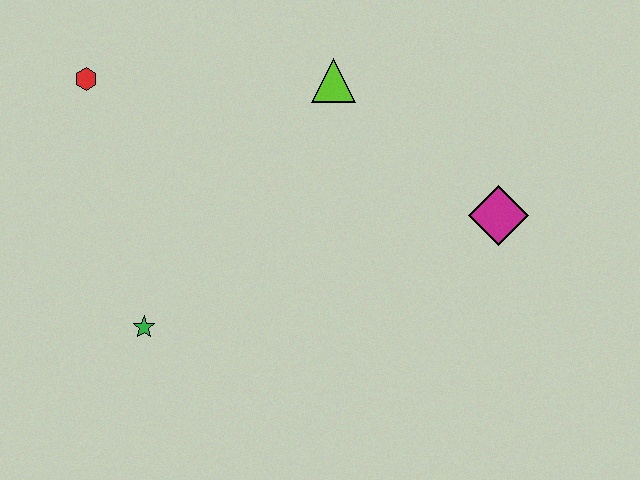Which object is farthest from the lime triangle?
The green star is farthest from the lime triangle.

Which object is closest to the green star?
The red hexagon is closest to the green star.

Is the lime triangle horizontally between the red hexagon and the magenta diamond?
Yes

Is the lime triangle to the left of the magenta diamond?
Yes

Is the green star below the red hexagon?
Yes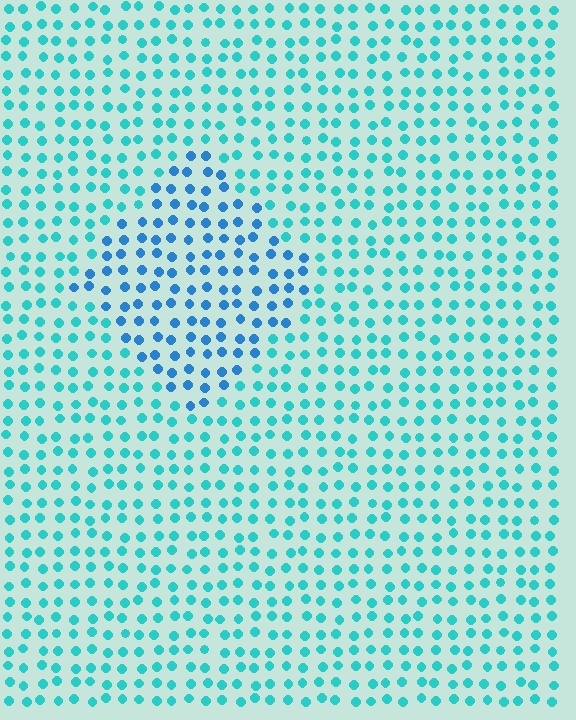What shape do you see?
I see a diamond.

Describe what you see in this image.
The image is filled with small cyan elements in a uniform arrangement. A diamond-shaped region is visible where the elements are tinted to a slightly different hue, forming a subtle color boundary.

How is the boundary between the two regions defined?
The boundary is defined purely by a slight shift in hue (about 31 degrees). Spacing, size, and orientation are identical on both sides.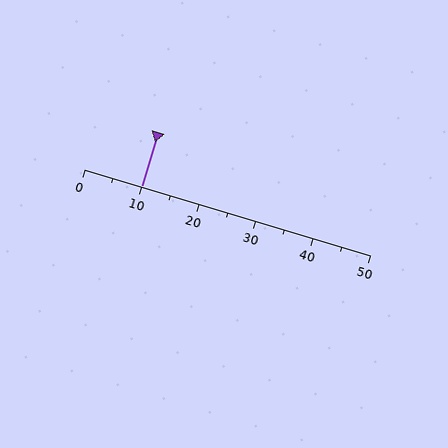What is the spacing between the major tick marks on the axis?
The major ticks are spaced 10 apart.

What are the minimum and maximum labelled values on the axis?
The axis runs from 0 to 50.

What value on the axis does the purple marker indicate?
The marker indicates approximately 10.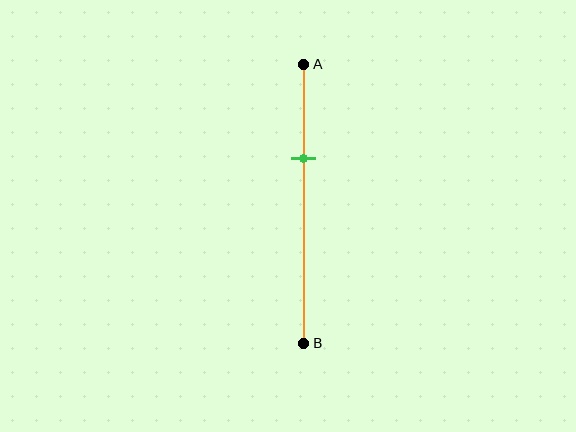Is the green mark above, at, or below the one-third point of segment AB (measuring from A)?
The green mark is approximately at the one-third point of segment AB.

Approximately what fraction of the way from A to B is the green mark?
The green mark is approximately 35% of the way from A to B.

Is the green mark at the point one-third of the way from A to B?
Yes, the mark is approximately at the one-third point.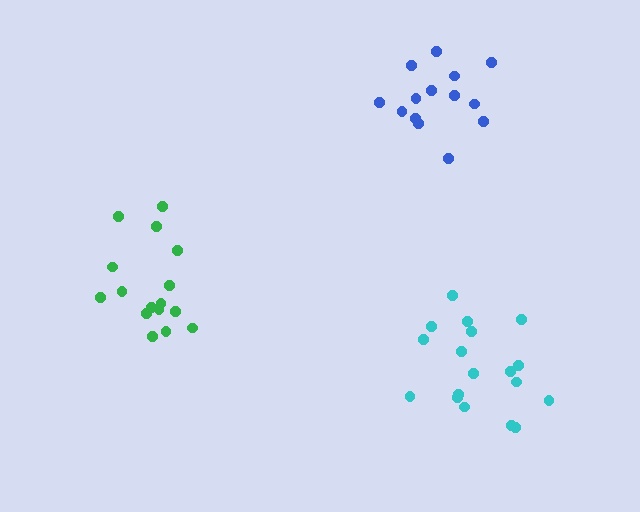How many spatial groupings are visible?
There are 3 spatial groupings.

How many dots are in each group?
Group 1: 18 dots, Group 2: 16 dots, Group 3: 14 dots (48 total).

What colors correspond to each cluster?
The clusters are colored: cyan, green, blue.